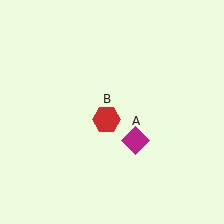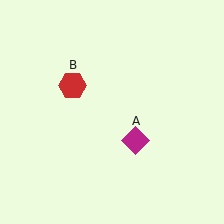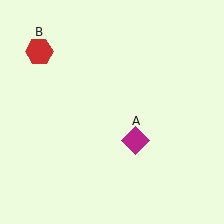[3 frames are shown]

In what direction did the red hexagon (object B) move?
The red hexagon (object B) moved up and to the left.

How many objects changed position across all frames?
1 object changed position: red hexagon (object B).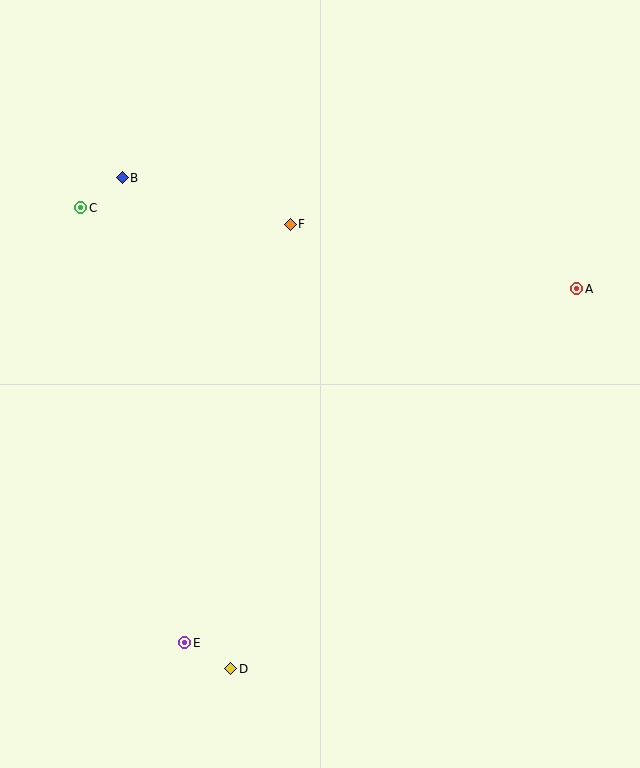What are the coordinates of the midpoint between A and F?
The midpoint between A and F is at (433, 257).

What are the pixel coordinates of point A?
Point A is at (577, 289).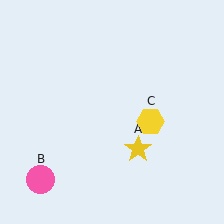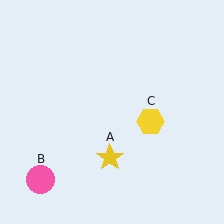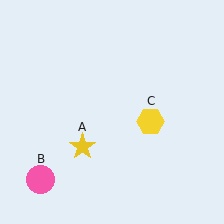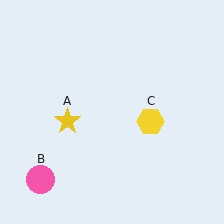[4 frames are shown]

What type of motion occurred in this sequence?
The yellow star (object A) rotated clockwise around the center of the scene.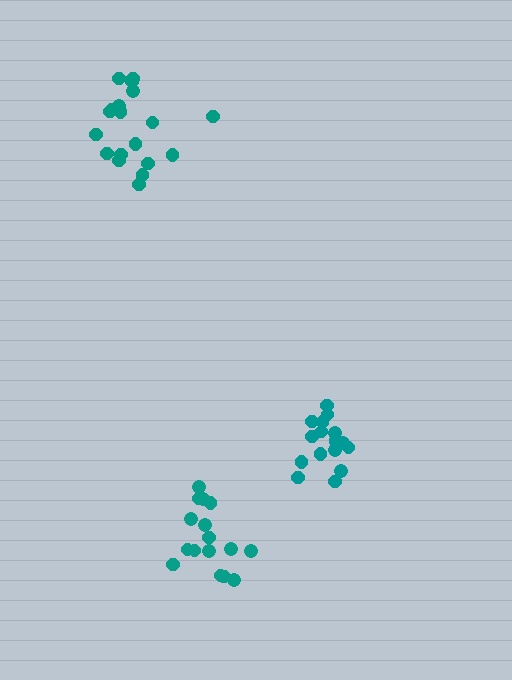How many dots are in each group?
Group 1: 16 dots, Group 2: 19 dots, Group 3: 16 dots (51 total).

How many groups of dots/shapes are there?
There are 3 groups.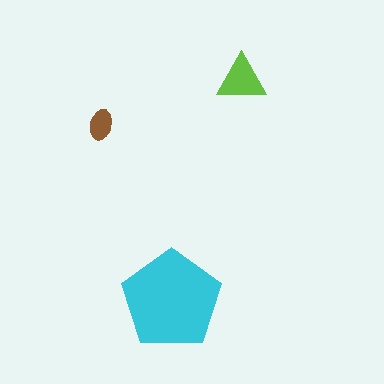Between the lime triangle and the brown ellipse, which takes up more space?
The lime triangle.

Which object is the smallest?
The brown ellipse.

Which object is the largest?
The cyan pentagon.